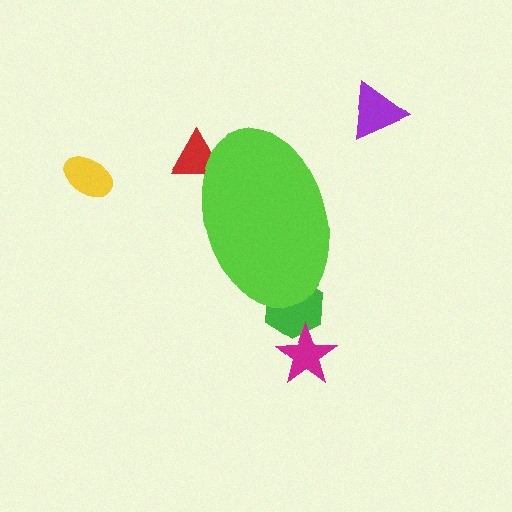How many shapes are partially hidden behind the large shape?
2 shapes are partially hidden.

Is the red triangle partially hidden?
Yes, the red triangle is partially hidden behind the lime ellipse.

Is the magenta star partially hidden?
No, the magenta star is fully visible.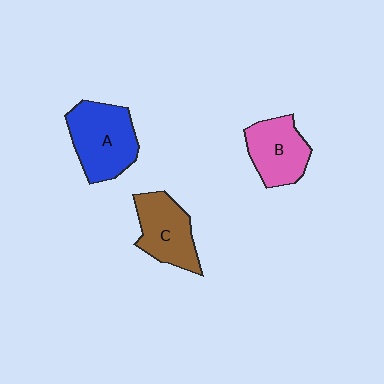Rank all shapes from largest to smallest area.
From largest to smallest: A (blue), C (brown), B (pink).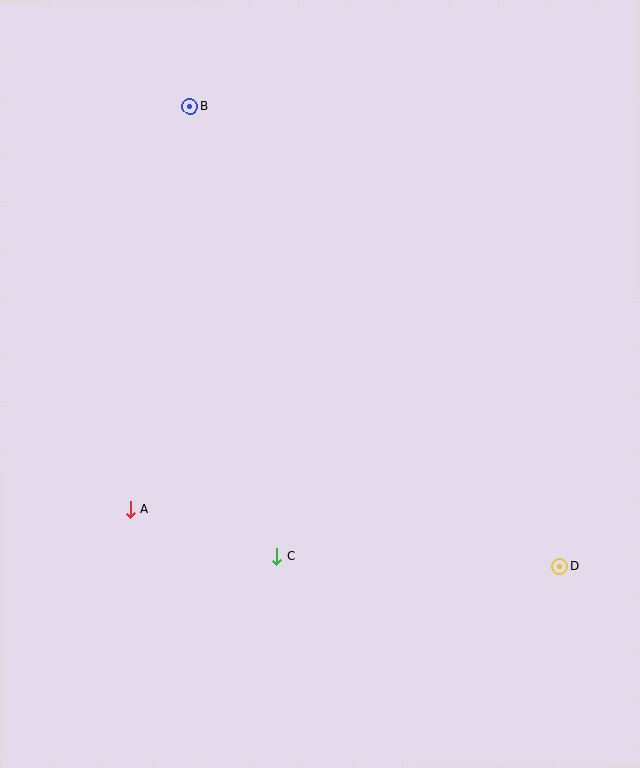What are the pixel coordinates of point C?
Point C is at (277, 557).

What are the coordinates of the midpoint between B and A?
The midpoint between B and A is at (160, 308).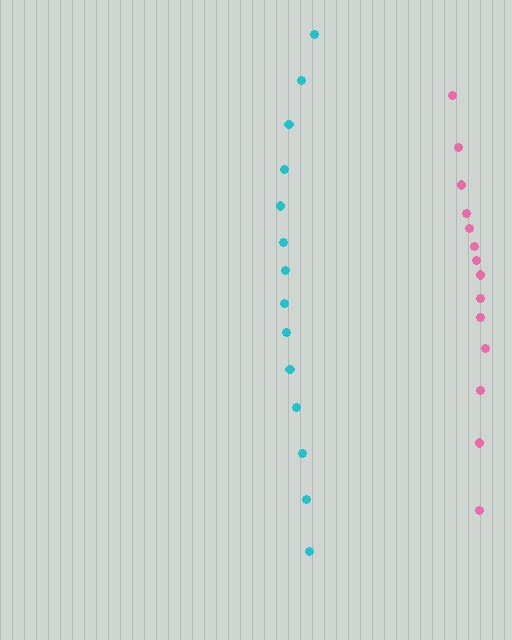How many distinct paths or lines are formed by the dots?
There are 2 distinct paths.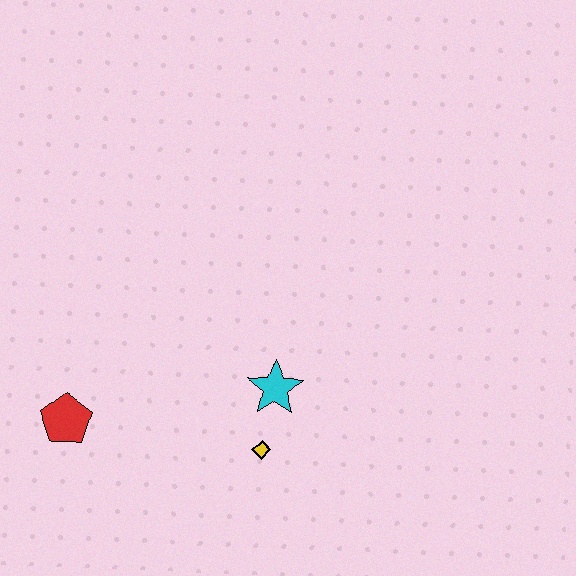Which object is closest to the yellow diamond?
The cyan star is closest to the yellow diamond.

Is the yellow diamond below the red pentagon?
Yes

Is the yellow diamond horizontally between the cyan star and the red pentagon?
Yes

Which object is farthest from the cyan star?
The red pentagon is farthest from the cyan star.